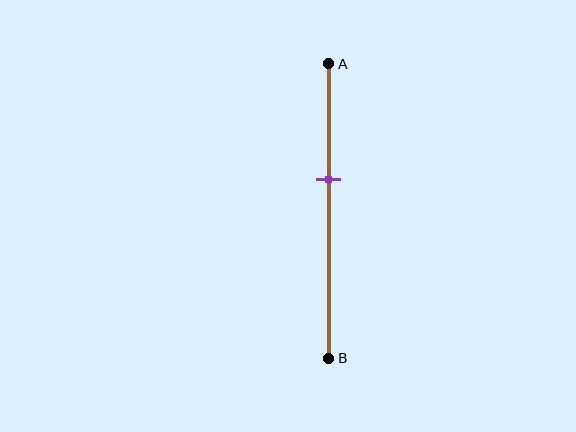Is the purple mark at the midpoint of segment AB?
No, the mark is at about 40% from A, not at the 50% midpoint.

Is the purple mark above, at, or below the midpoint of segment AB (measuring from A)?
The purple mark is above the midpoint of segment AB.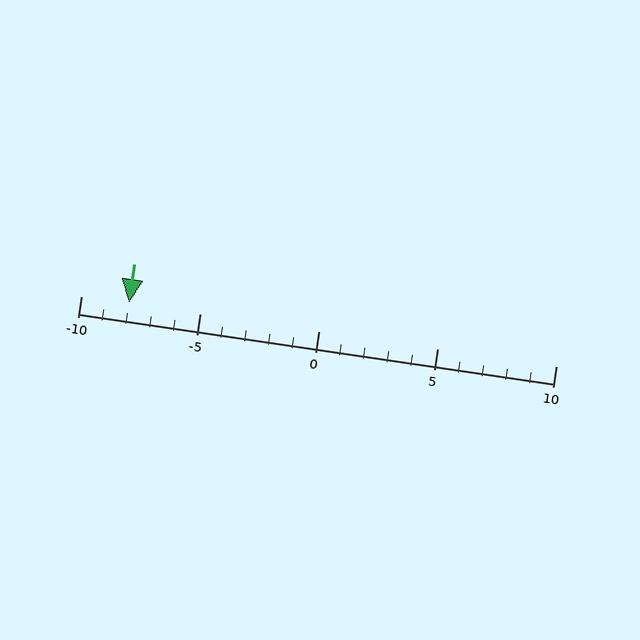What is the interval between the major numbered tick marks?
The major tick marks are spaced 5 units apart.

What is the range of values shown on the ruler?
The ruler shows values from -10 to 10.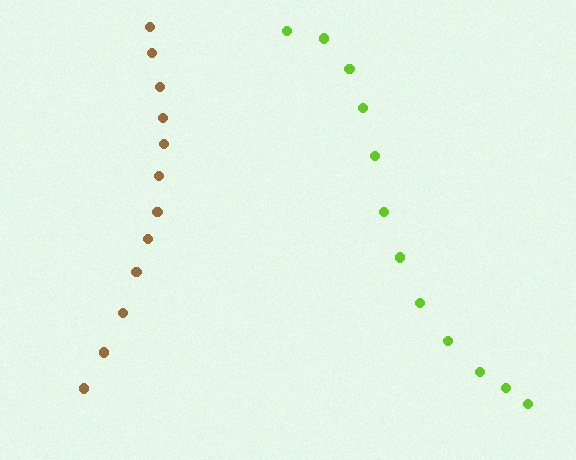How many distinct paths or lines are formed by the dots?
There are 2 distinct paths.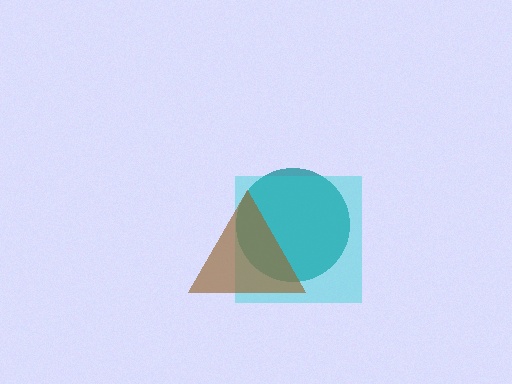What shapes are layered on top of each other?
The layered shapes are: a teal circle, a cyan square, a brown triangle.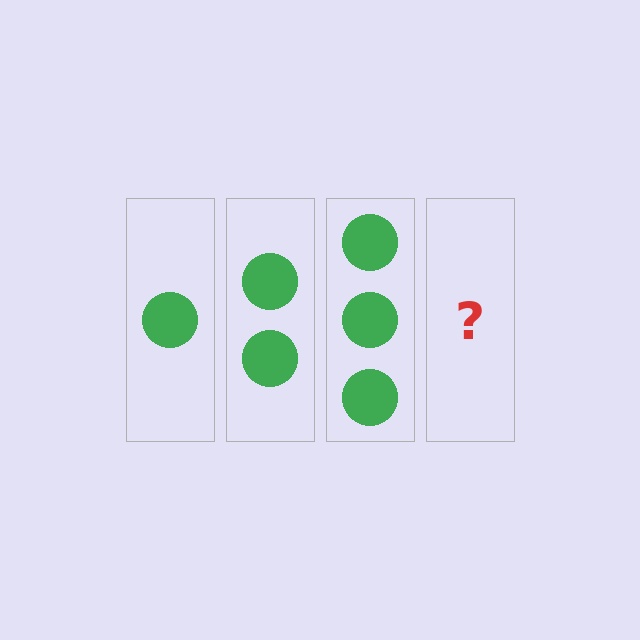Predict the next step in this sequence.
The next step is 4 circles.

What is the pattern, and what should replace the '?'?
The pattern is that each step adds one more circle. The '?' should be 4 circles.